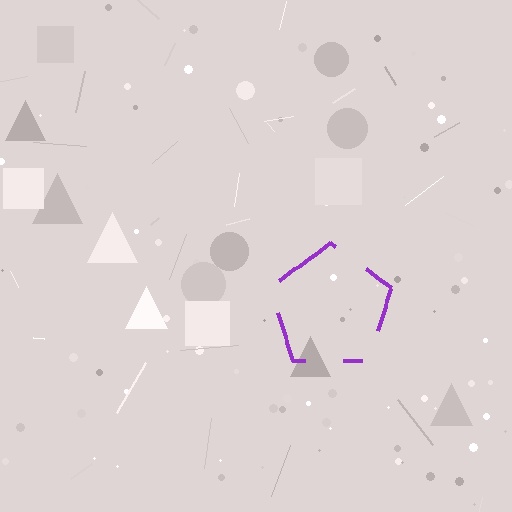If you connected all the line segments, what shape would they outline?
They would outline a pentagon.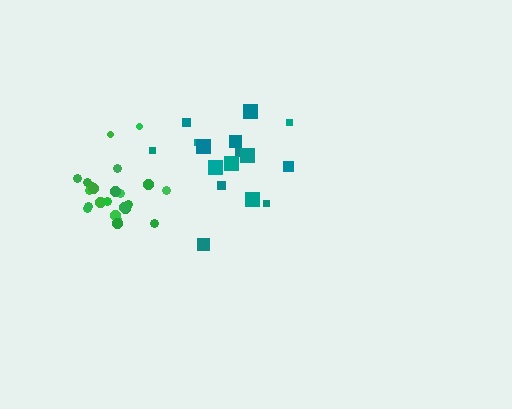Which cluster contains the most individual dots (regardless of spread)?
Green (24).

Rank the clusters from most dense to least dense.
green, teal.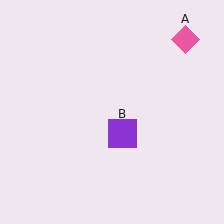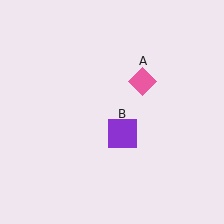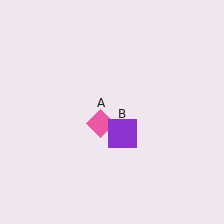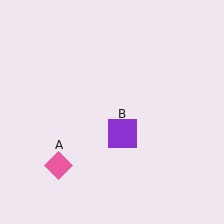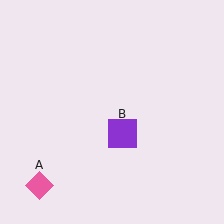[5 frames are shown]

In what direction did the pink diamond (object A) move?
The pink diamond (object A) moved down and to the left.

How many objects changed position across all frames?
1 object changed position: pink diamond (object A).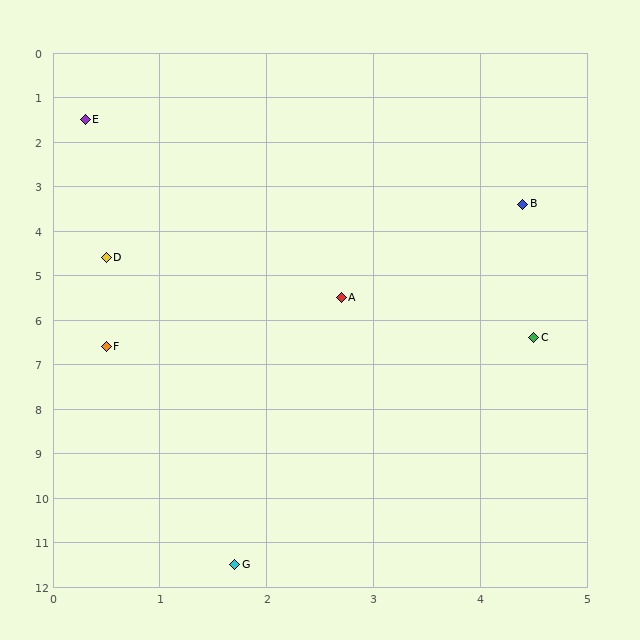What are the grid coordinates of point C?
Point C is at approximately (4.5, 6.4).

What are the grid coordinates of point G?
Point G is at approximately (1.7, 11.5).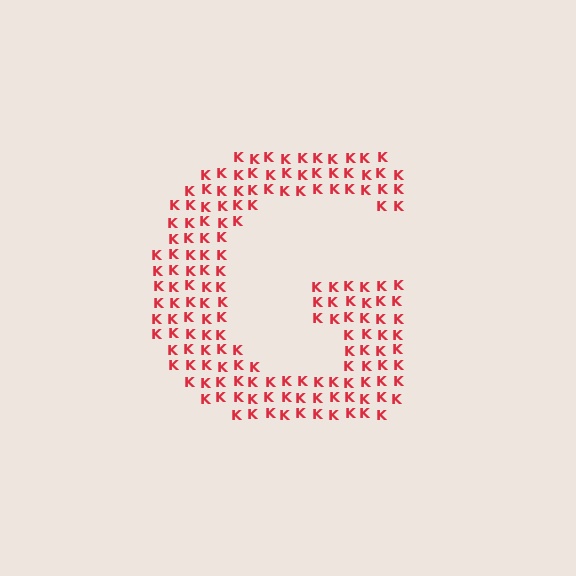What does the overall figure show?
The overall figure shows the letter G.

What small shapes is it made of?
It is made of small letter K's.